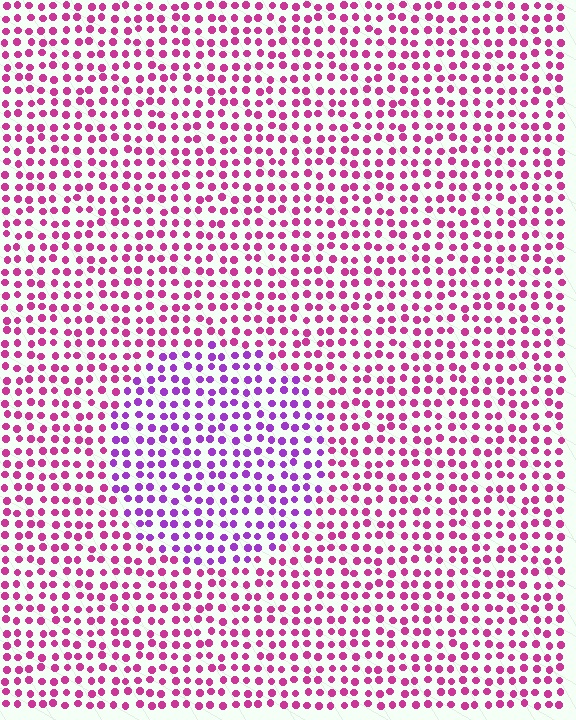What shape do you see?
I see a circle.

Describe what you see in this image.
The image is filled with small magenta elements in a uniform arrangement. A circle-shaped region is visible where the elements are tinted to a slightly different hue, forming a subtle color boundary.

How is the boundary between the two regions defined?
The boundary is defined purely by a slight shift in hue (about 38 degrees). Spacing, size, and orientation are identical on both sides.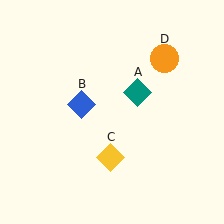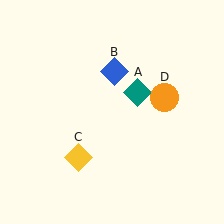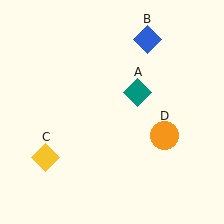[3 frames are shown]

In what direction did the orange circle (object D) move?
The orange circle (object D) moved down.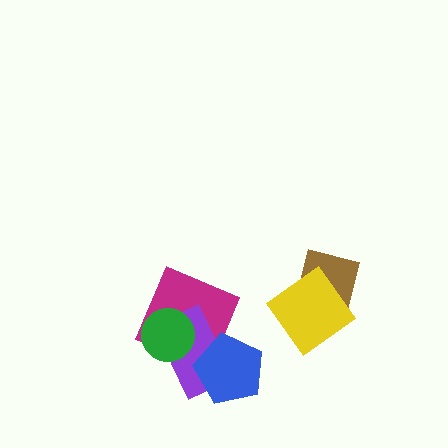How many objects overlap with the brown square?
1 object overlaps with the brown square.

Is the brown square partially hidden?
Yes, it is partially covered by another shape.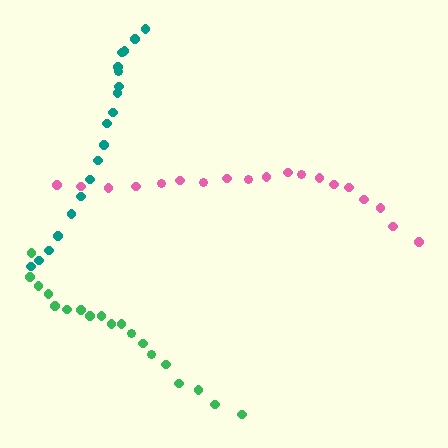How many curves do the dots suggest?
There are 3 distinct paths.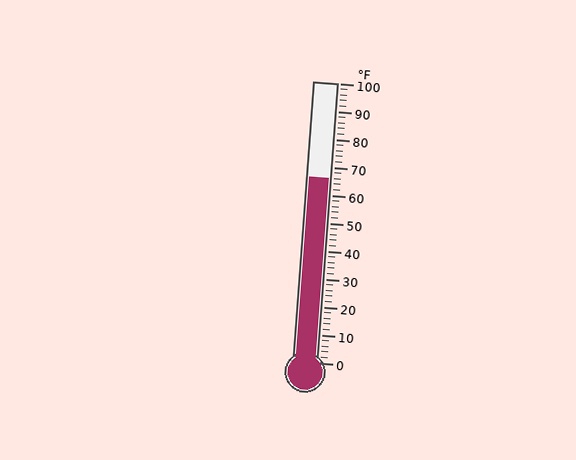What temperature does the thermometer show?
The thermometer shows approximately 66°F.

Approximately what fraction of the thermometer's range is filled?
The thermometer is filled to approximately 65% of its range.